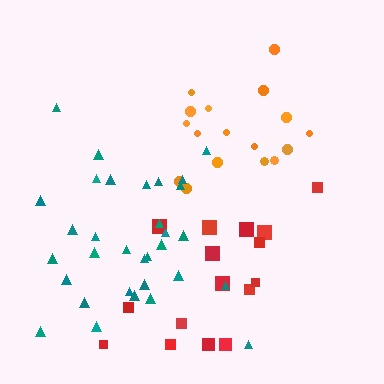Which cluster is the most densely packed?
Teal.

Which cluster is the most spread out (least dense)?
Red.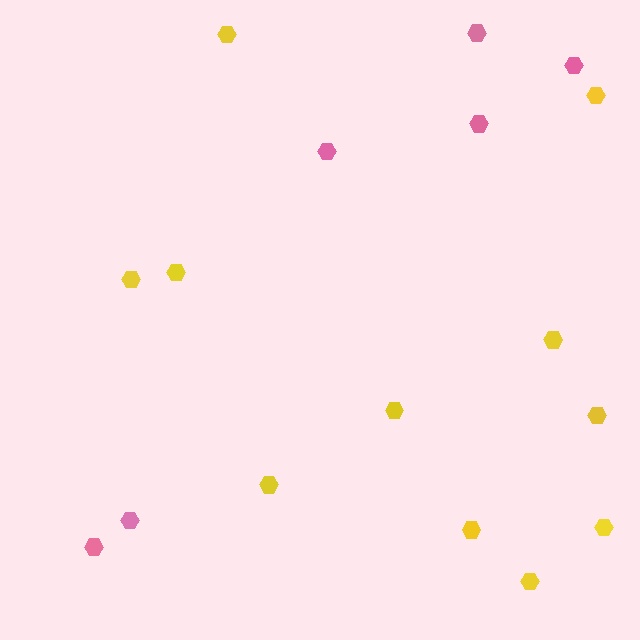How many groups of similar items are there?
There are 2 groups: one group of pink hexagons (6) and one group of yellow hexagons (11).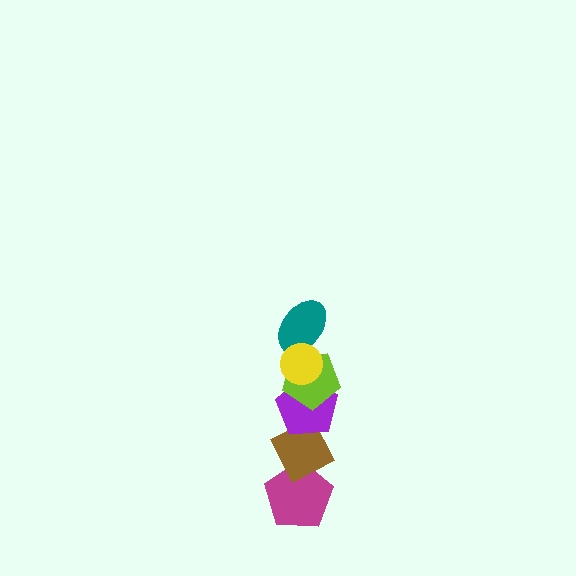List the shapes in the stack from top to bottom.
From top to bottom: the yellow circle, the teal ellipse, the lime pentagon, the purple pentagon, the brown diamond, the magenta pentagon.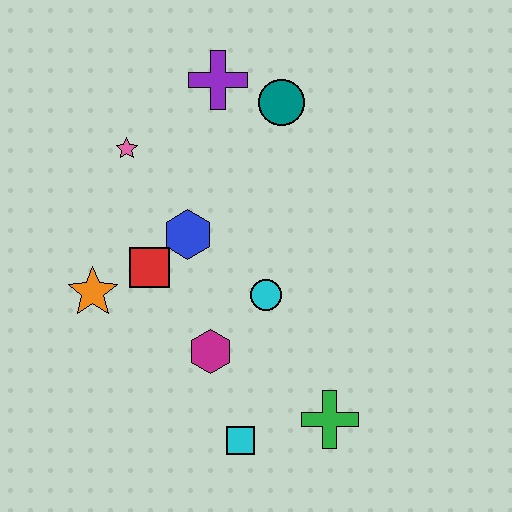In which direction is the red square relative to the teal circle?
The red square is below the teal circle.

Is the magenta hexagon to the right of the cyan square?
No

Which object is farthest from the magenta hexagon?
The purple cross is farthest from the magenta hexagon.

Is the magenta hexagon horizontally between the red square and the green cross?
Yes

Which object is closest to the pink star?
The blue hexagon is closest to the pink star.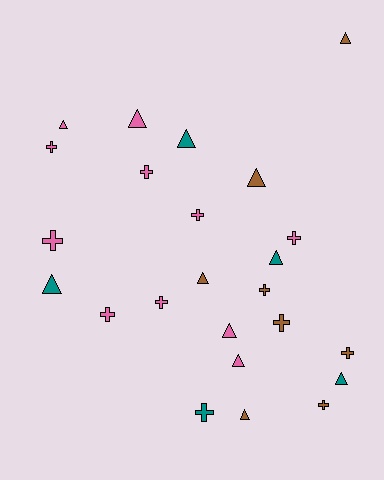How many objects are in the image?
There are 24 objects.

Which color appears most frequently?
Pink, with 11 objects.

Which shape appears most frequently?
Triangle, with 12 objects.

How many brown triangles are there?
There are 4 brown triangles.